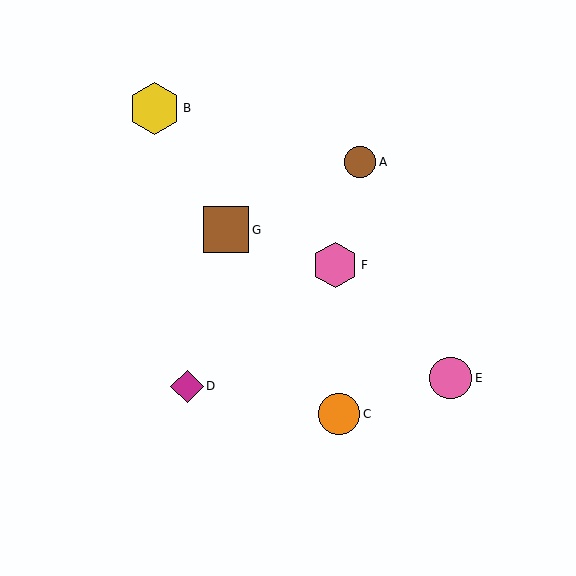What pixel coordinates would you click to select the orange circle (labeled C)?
Click at (339, 414) to select the orange circle C.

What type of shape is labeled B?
Shape B is a yellow hexagon.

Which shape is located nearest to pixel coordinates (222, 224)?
The brown square (labeled G) at (226, 230) is nearest to that location.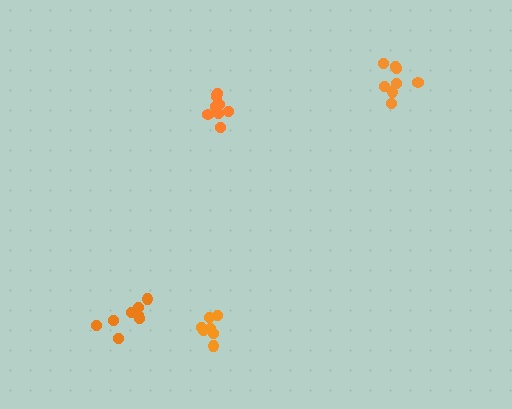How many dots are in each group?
Group 1: 8 dots, Group 2: 8 dots, Group 3: 10 dots, Group 4: 7 dots (33 total).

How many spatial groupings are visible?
There are 4 spatial groupings.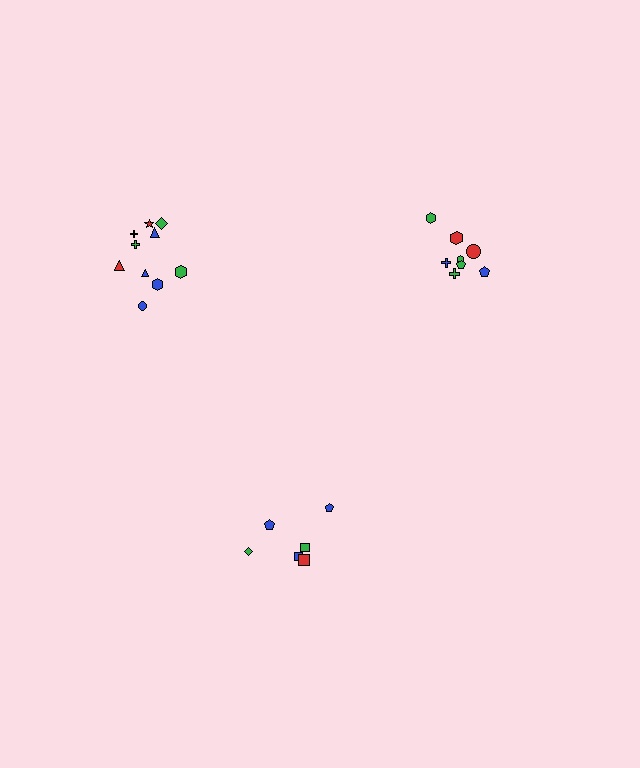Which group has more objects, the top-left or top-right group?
The top-left group.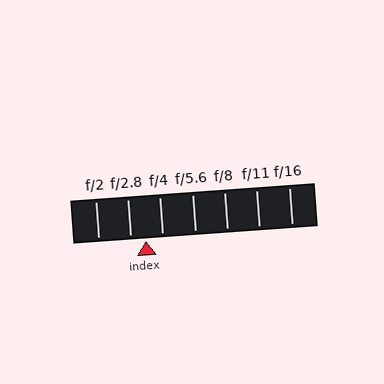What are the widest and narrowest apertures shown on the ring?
The widest aperture shown is f/2 and the narrowest is f/16.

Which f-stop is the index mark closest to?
The index mark is closest to f/2.8.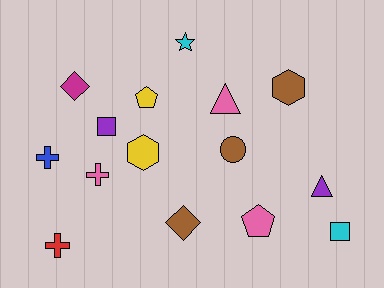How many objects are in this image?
There are 15 objects.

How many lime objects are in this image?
There are no lime objects.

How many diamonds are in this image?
There are 2 diamonds.